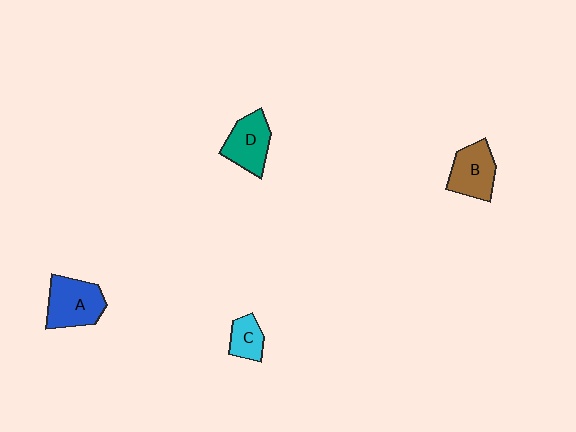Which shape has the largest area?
Shape A (blue).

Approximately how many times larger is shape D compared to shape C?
Approximately 1.7 times.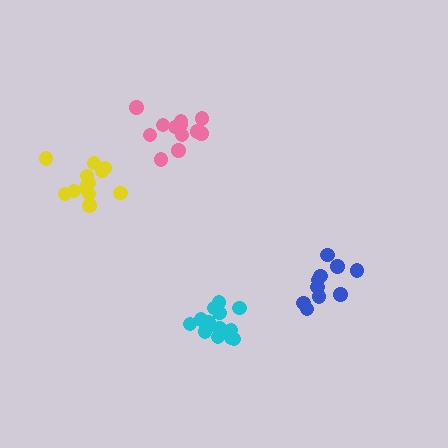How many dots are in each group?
Group 1: 10 dots, Group 2: 15 dots, Group 3: 12 dots, Group 4: 12 dots (49 total).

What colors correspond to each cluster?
The clusters are colored: blue, cyan, pink, yellow.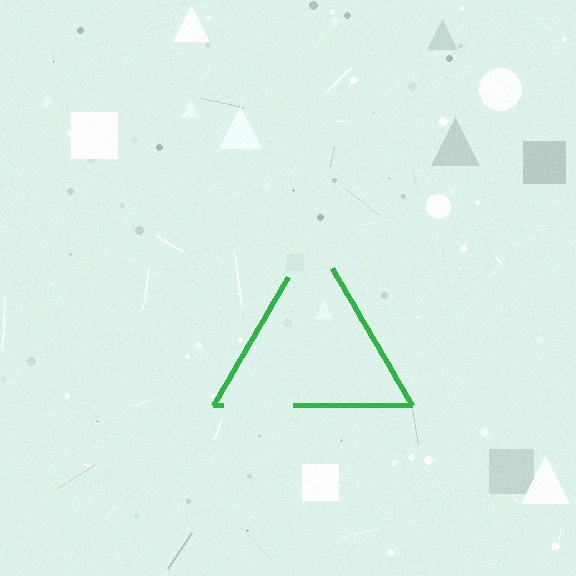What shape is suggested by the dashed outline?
The dashed outline suggests a triangle.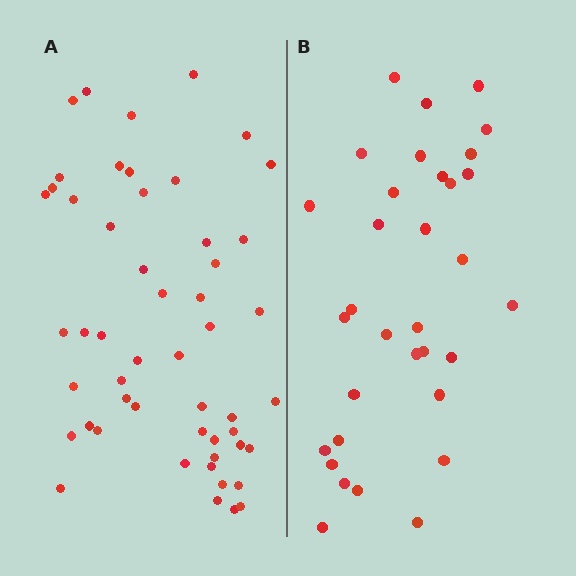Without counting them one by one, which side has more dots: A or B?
Region A (the left region) has more dots.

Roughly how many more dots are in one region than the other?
Region A has approximately 20 more dots than region B.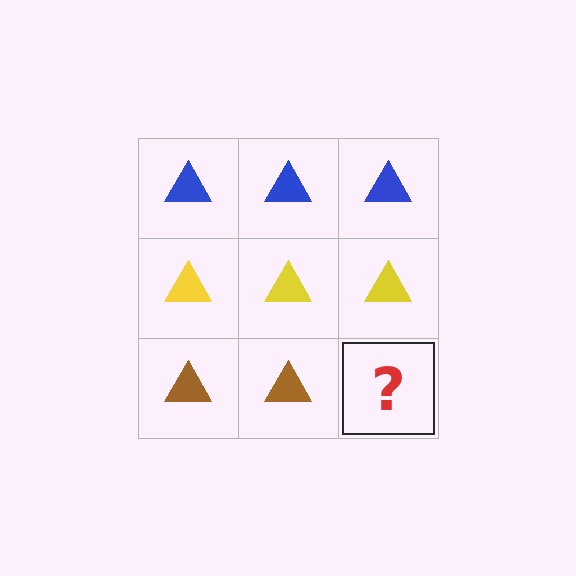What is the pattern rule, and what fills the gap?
The rule is that each row has a consistent color. The gap should be filled with a brown triangle.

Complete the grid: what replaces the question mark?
The question mark should be replaced with a brown triangle.